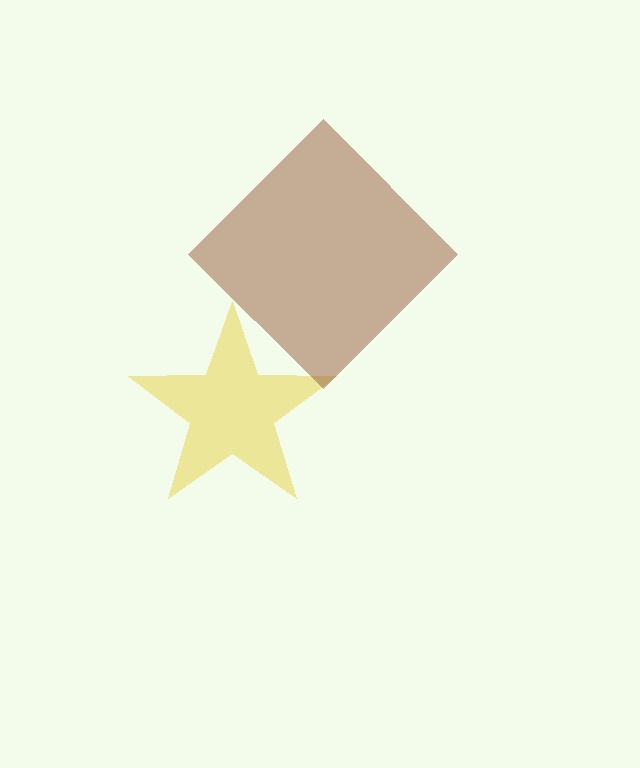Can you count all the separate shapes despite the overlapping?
Yes, there are 2 separate shapes.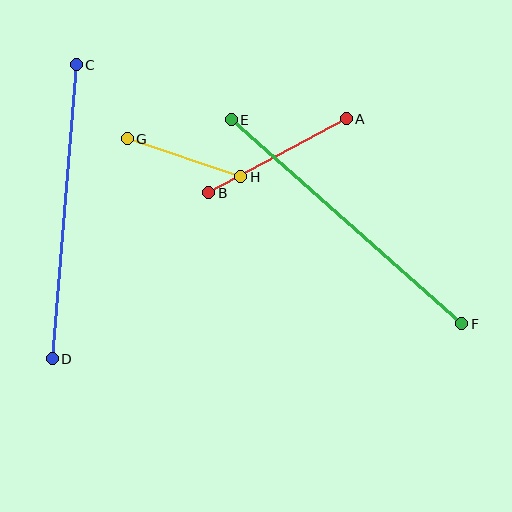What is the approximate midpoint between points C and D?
The midpoint is at approximately (64, 212) pixels.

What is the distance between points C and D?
The distance is approximately 295 pixels.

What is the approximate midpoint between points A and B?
The midpoint is at approximately (277, 156) pixels.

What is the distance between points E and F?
The distance is approximately 308 pixels.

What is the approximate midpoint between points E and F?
The midpoint is at approximately (347, 222) pixels.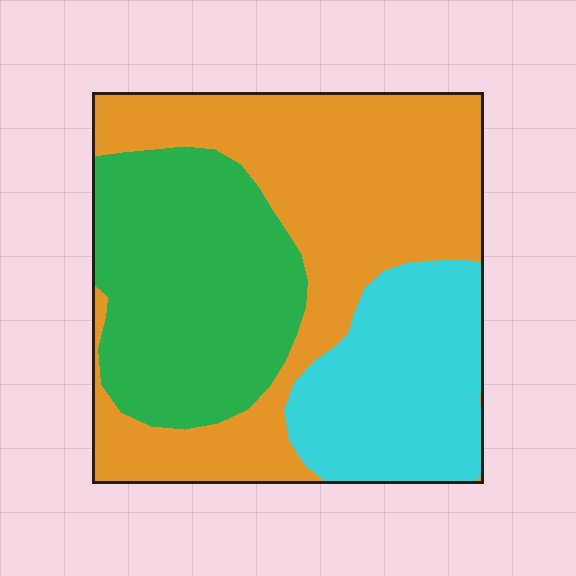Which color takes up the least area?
Cyan, at roughly 25%.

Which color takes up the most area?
Orange, at roughly 45%.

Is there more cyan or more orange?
Orange.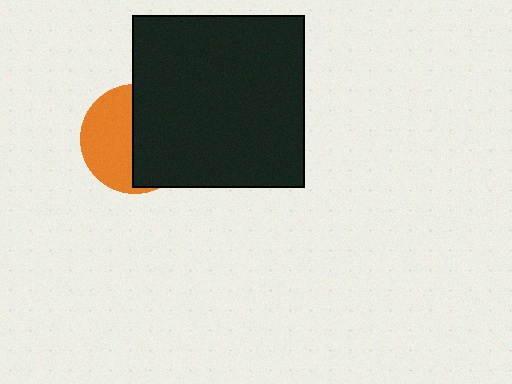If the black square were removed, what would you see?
You would see the complete orange circle.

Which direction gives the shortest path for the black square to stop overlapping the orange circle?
Moving right gives the shortest separation.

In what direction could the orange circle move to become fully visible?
The orange circle could move left. That would shift it out from behind the black square entirely.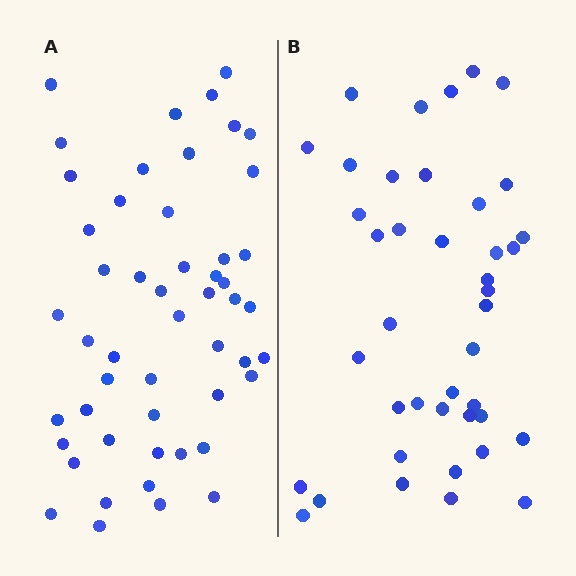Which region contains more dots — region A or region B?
Region A (the left region) has more dots.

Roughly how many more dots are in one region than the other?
Region A has roughly 10 or so more dots than region B.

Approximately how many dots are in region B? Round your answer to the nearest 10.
About 40 dots. (The exact count is 41, which rounds to 40.)